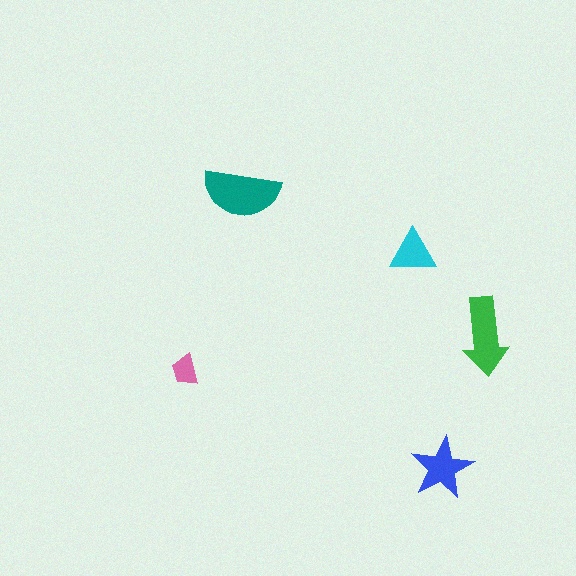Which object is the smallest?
The pink trapezoid.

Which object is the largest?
The teal semicircle.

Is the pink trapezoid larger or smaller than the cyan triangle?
Smaller.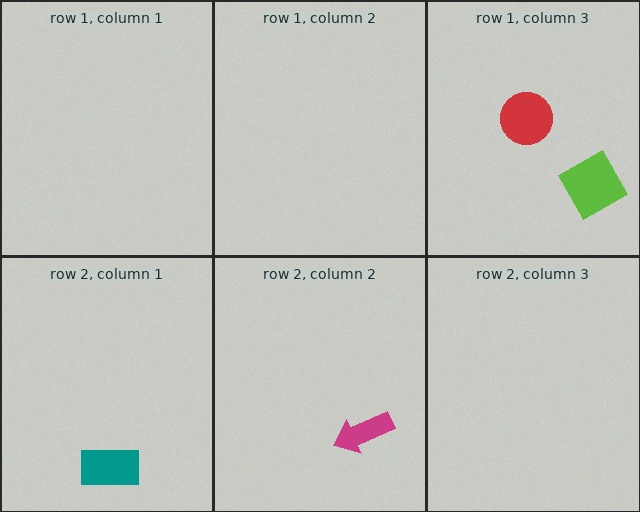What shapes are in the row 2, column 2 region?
The magenta arrow.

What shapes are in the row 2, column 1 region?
The teal rectangle.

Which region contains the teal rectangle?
The row 2, column 1 region.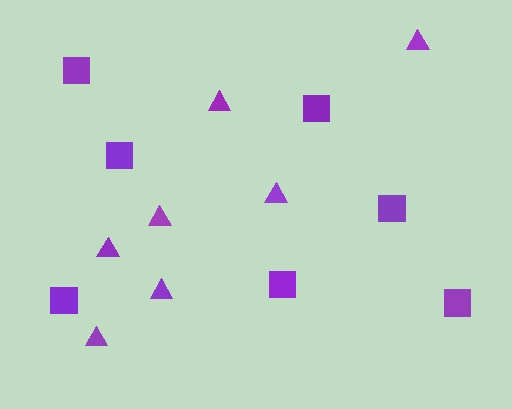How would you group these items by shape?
There are 2 groups: one group of triangles (7) and one group of squares (7).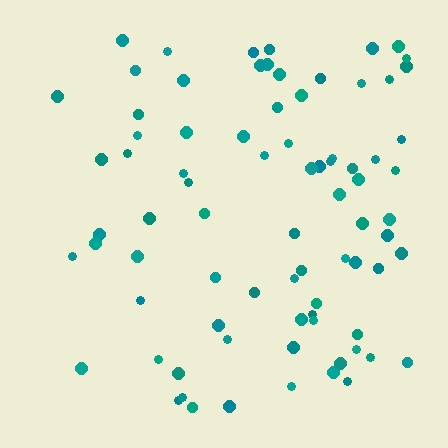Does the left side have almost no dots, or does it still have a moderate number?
Still a moderate number, just noticeably fewer than the right.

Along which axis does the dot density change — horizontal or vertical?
Horizontal.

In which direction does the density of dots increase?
From left to right, with the right side densest.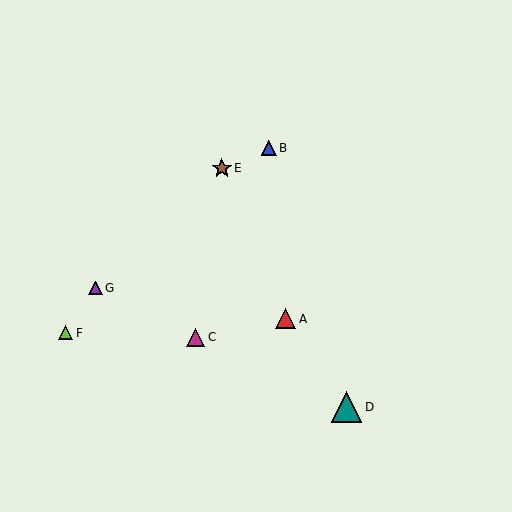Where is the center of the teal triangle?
The center of the teal triangle is at (347, 407).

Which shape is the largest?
The teal triangle (labeled D) is the largest.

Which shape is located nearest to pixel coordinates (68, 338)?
The lime triangle (labeled F) at (65, 333) is nearest to that location.